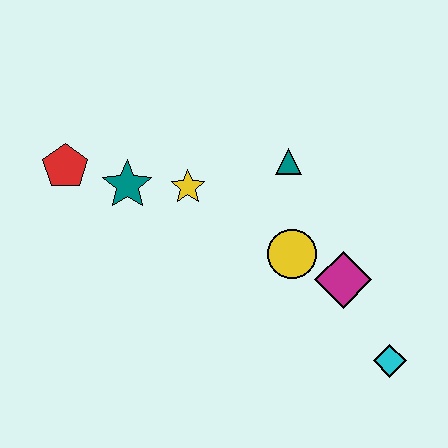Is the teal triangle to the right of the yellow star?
Yes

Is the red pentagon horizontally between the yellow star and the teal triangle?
No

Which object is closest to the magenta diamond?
The yellow circle is closest to the magenta diamond.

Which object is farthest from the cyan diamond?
The red pentagon is farthest from the cyan diamond.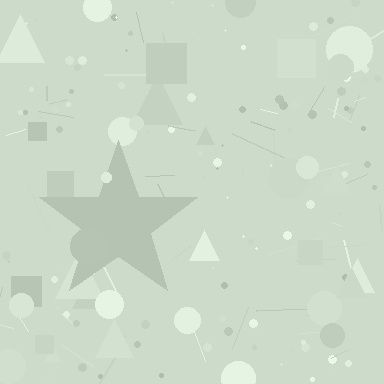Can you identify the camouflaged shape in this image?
The camouflaged shape is a star.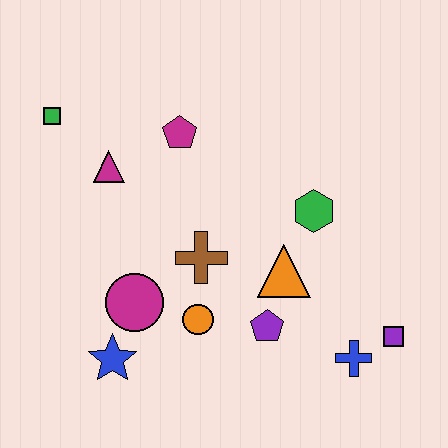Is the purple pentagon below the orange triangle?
Yes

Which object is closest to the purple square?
The blue cross is closest to the purple square.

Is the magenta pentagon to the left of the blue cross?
Yes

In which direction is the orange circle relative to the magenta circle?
The orange circle is to the right of the magenta circle.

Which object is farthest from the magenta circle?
The purple square is farthest from the magenta circle.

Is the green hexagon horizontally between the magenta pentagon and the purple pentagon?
No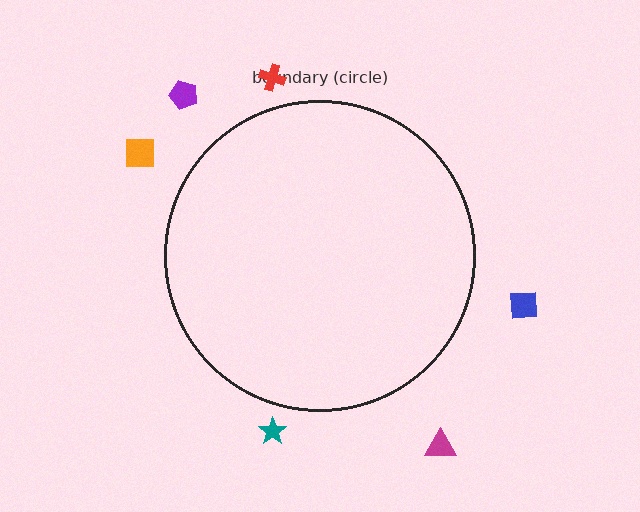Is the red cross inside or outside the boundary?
Outside.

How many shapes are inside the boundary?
0 inside, 6 outside.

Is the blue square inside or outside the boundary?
Outside.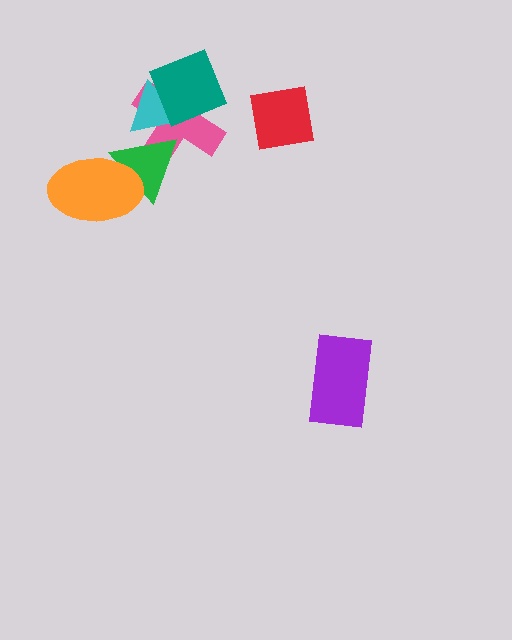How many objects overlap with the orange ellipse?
1 object overlaps with the orange ellipse.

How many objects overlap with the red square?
0 objects overlap with the red square.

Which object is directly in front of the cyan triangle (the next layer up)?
The teal diamond is directly in front of the cyan triangle.